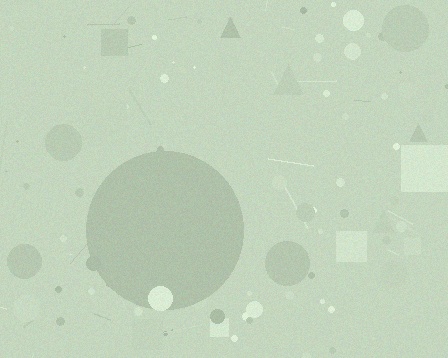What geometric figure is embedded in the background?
A circle is embedded in the background.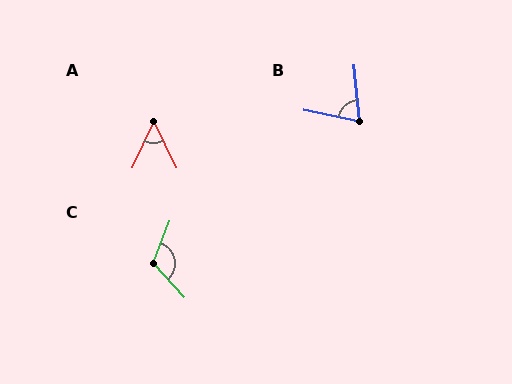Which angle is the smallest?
A, at approximately 51 degrees.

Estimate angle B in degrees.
Approximately 73 degrees.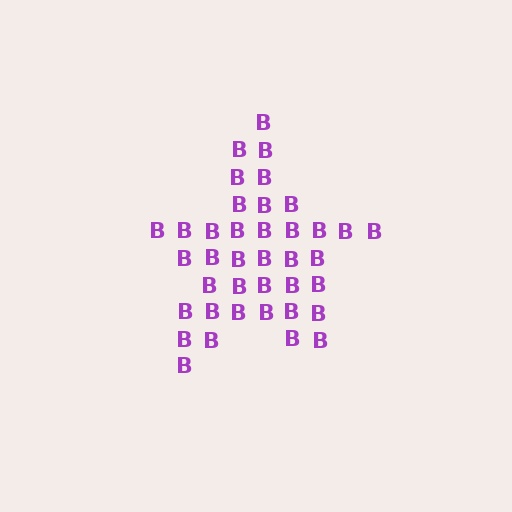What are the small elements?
The small elements are letter B's.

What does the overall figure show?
The overall figure shows a star.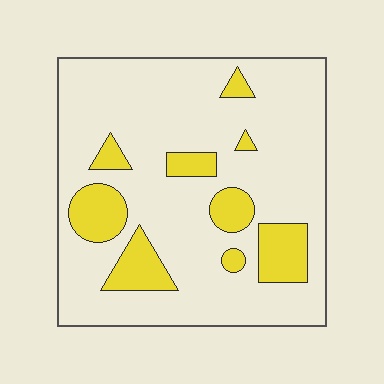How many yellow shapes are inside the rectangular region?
9.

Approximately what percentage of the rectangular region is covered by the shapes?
Approximately 20%.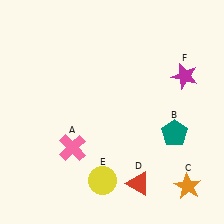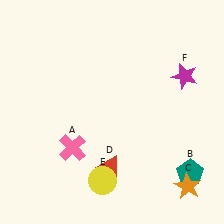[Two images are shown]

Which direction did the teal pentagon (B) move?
The teal pentagon (B) moved down.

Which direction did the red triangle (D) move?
The red triangle (D) moved left.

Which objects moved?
The objects that moved are: the teal pentagon (B), the red triangle (D).